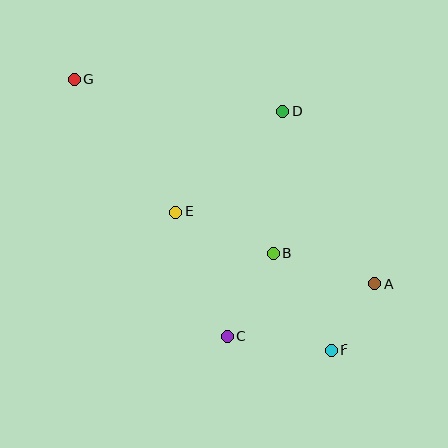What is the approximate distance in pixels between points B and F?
The distance between B and F is approximately 112 pixels.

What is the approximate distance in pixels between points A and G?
The distance between A and G is approximately 363 pixels.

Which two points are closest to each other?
Points A and F are closest to each other.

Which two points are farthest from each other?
Points F and G are farthest from each other.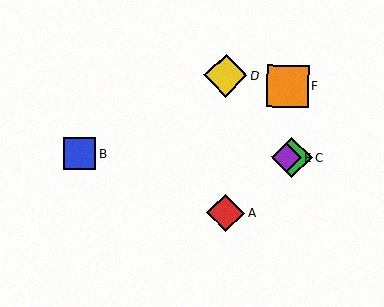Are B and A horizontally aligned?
No, B is at y≈153 and A is at y≈213.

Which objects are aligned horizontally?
Objects B, C, E are aligned horizontally.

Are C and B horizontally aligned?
Yes, both are at y≈157.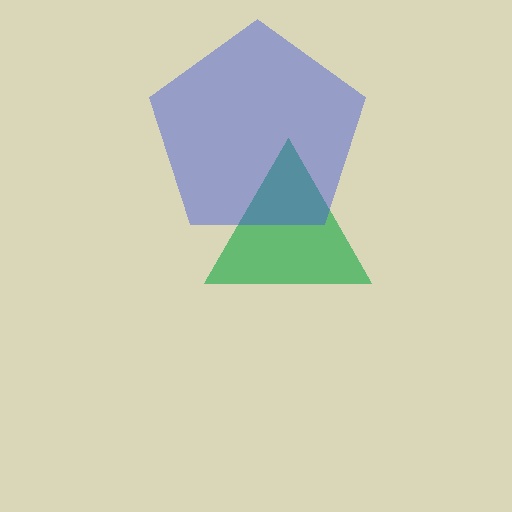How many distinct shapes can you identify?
There are 2 distinct shapes: a green triangle, a blue pentagon.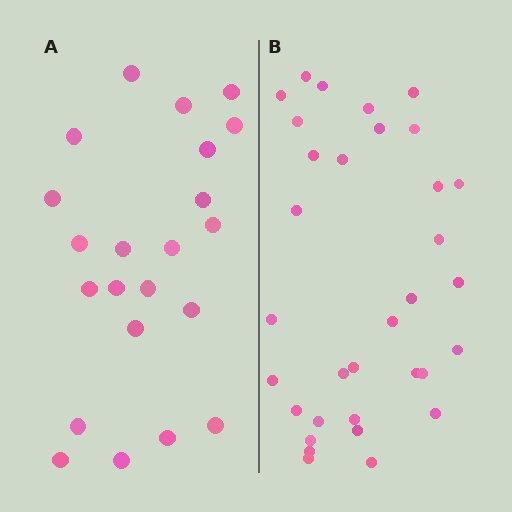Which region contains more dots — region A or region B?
Region B (the right region) has more dots.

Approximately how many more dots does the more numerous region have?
Region B has roughly 12 or so more dots than region A.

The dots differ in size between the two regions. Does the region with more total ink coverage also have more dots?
No. Region A has more total ink coverage because its dots are larger, but region B actually contains more individual dots. Total area can be misleading — the number of items is what matters here.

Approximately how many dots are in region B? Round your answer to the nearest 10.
About 30 dots. (The exact count is 33, which rounds to 30.)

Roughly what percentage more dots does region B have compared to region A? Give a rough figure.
About 50% more.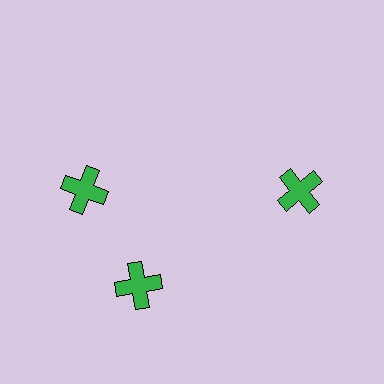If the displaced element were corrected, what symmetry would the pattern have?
It would have 3-fold rotational symmetry — the pattern would map onto itself every 120 degrees.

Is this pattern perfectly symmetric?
No. The 3 green crosses are arranged in a ring, but one element near the 11 o'clock position is rotated out of alignment along the ring, breaking the 3-fold rotational symmetry.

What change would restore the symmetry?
The symmetry would be restored by rotating it back into even spacing with its neighbors so that all 3 crosses sit at equal angles and equal distance from the center.